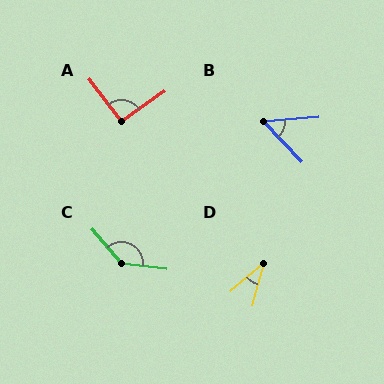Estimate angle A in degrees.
Approximately 92 degrees.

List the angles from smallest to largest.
D (34°), B (51°), A (92°), C (137°).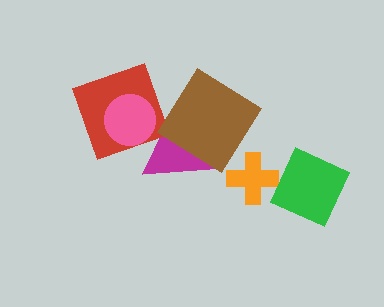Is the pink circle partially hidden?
No, no other shape covers it.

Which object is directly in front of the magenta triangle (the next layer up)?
The red square is directly in front of the magenta triangle.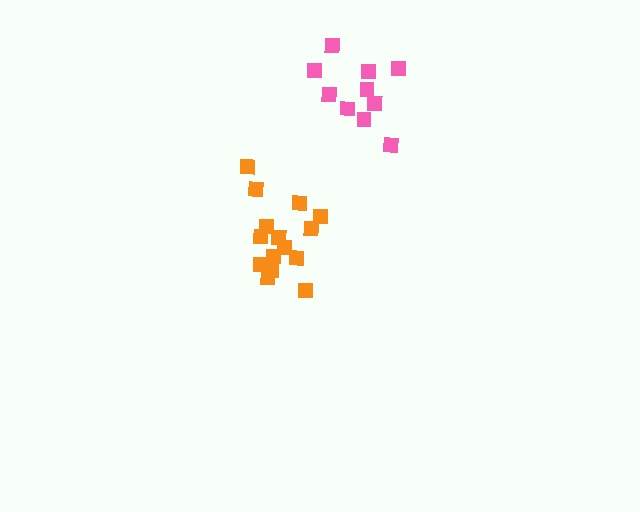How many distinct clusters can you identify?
There are 2 distinct clusters.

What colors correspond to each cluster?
The clusters are colored: pink, orange.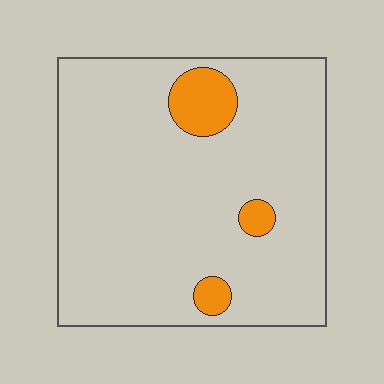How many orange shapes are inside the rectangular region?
3.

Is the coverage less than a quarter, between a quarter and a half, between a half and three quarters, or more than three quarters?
Less than a quarter.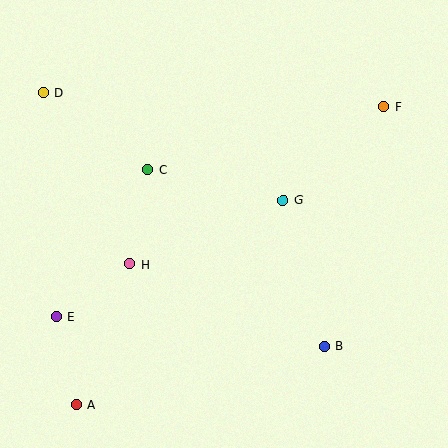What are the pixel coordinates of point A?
Point A is at (76, 405).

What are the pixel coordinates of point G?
Point G is at (283, 200).